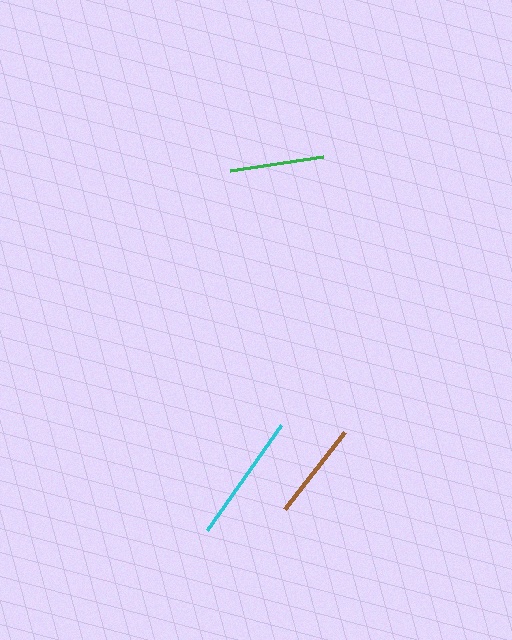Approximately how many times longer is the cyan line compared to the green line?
The cyan line is approximately 1.4 times the length of the green line.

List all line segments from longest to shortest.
From longest to shortest: cyan, brown, green.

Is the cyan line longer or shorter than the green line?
The cyan line is longer than the green line.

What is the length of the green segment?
The green segment is approximately 94 pixels long.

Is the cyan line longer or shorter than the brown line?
The cyan line is longer than the brown line.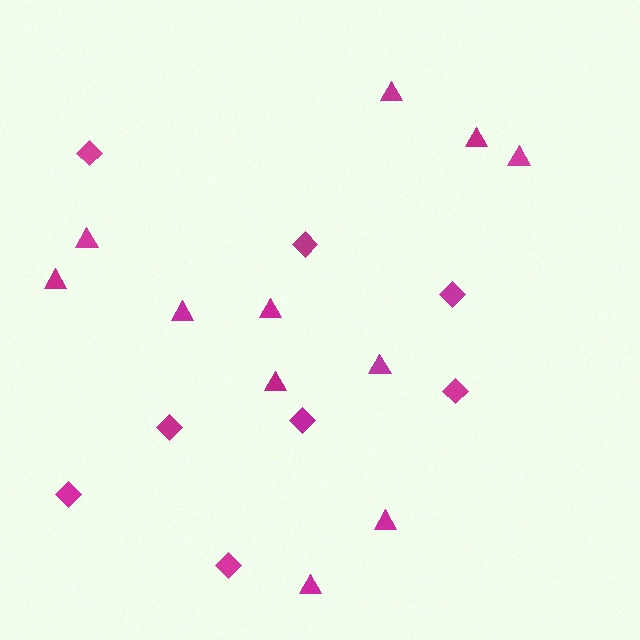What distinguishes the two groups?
There are 2 groups: one group of triangles (11) and one group of diamonds (8).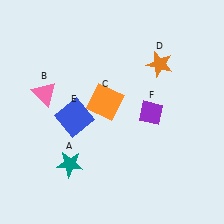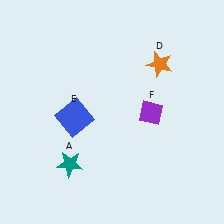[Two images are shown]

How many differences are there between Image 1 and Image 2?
There are 2 differences between the two images.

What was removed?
The orange square (C), the pink triangle (B) were removed in Image 2.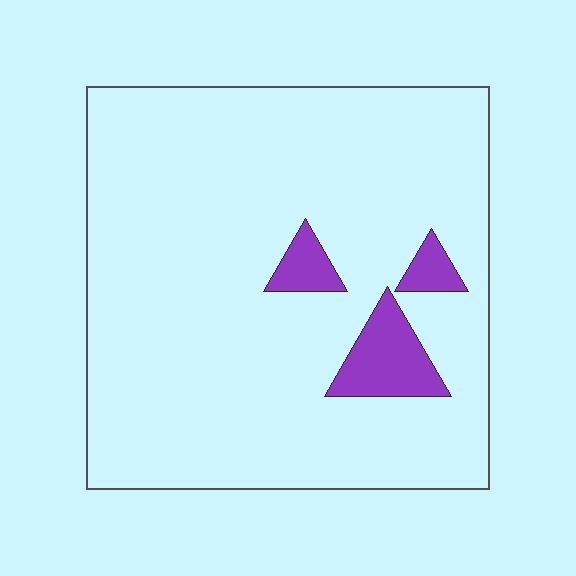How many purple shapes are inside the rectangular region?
3.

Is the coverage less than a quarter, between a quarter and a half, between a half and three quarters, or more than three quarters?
Less than a quarter.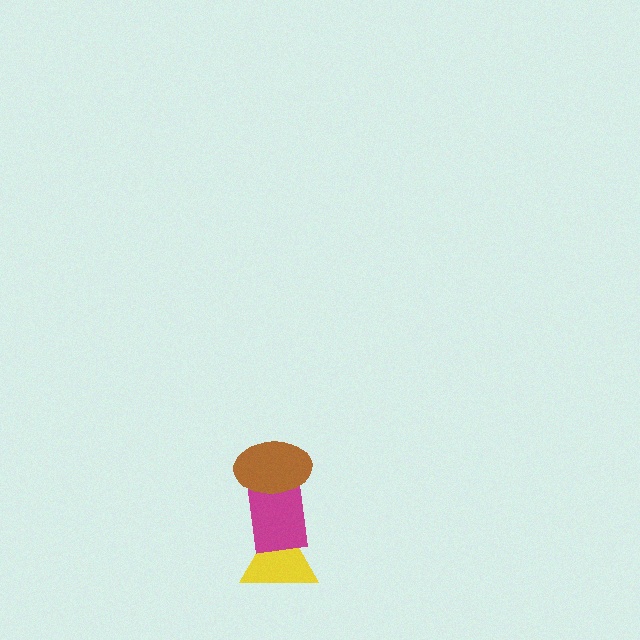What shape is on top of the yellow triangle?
The magenta rectangle is on top of the yellow triangle.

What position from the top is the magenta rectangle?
The magenta rectangle is 2nd from the top.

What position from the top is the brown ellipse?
The brown ellipse is 1st from the top.